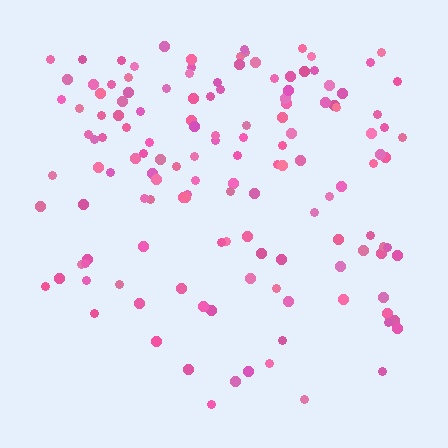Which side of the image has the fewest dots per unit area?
The bottom.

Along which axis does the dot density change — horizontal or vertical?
Vertical.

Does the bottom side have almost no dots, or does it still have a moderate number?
Still a moderate number, just noticeably fewer than the top.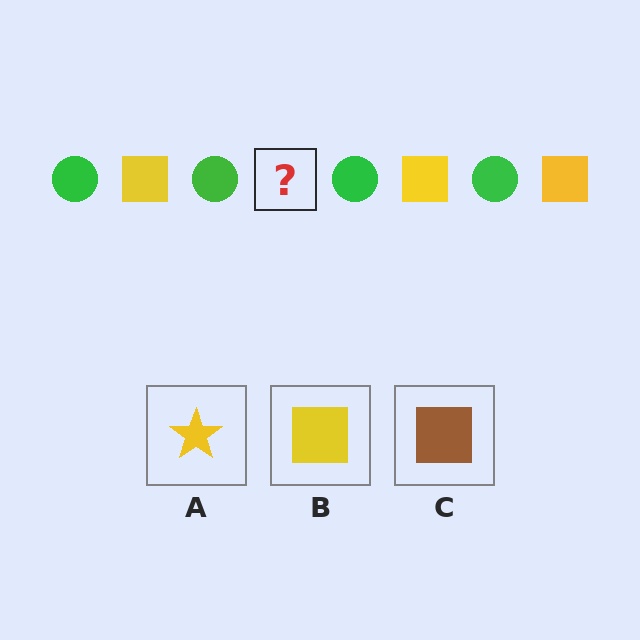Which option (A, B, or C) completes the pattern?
B.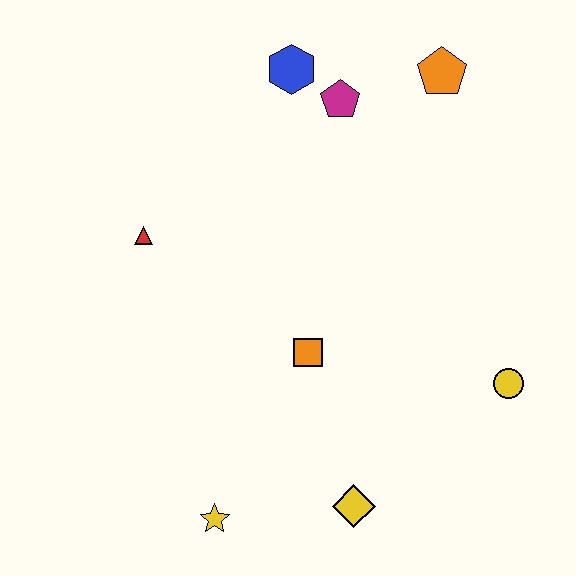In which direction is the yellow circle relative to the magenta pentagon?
The yellow circle is below the magenta pentagon.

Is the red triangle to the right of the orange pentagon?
No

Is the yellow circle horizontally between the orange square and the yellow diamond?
No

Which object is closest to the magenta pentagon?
The blue hexagon is closest to the magenta pentagon.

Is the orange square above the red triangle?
No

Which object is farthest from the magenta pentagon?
The yellow star is farthest from the magenta pentagon.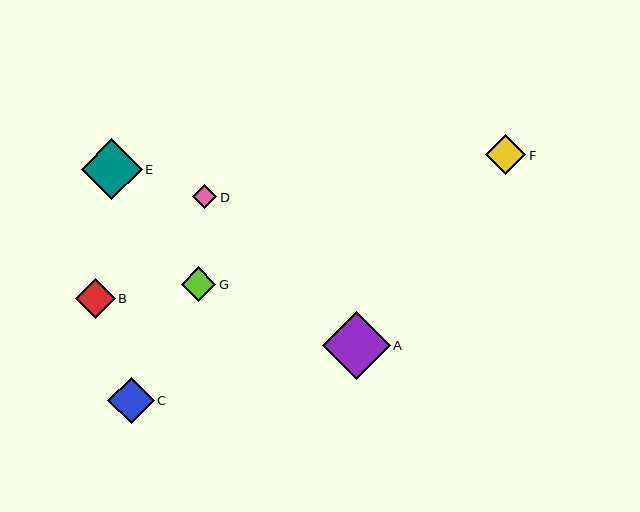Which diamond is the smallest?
Diamond D is the smallest with a size of approximately 24 pixels.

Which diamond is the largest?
Diamond A is the largest with a size of approximately 68 pixels.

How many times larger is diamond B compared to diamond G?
Diamond B is approximately 1.2 times the size of diamond G.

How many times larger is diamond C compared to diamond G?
Diamond C is approximately 1.3 times the size of diamond G.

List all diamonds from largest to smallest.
From largest to smallest: A, E, C, F, B, G, D.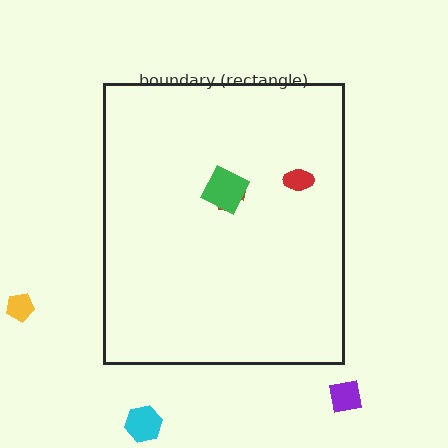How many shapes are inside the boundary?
3 inside, 3 outside.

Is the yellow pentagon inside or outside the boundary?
Outside.